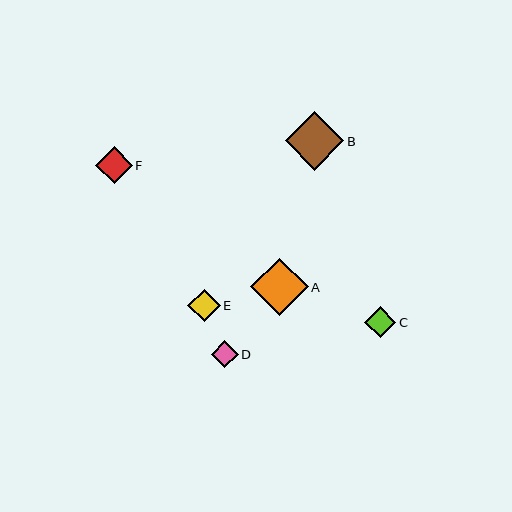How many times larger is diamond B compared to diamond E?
Diamond B is approximately 1.8 times the size of diamond E.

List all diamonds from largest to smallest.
From largest to smallest: B, A, F, E, C, D.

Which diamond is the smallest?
Diamond D is the smallest with a size of approximately 27 pixels.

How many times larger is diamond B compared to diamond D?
Diamond B is approximately 2.2 times the size of diamond D.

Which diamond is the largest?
Diamond B is the largest with a size of approximately 59 pixels.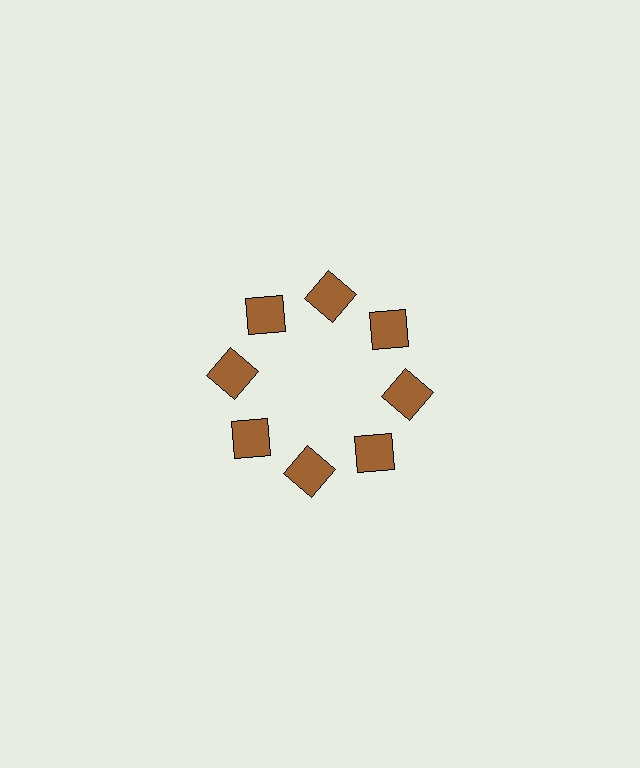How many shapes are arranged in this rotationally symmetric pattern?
There are 8 shapes, arranged in 8 groups of 1.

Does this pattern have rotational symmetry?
Yes, this pattern has 8-fold rotational symmetry. It looks the same after rotating 45 degrees around the center.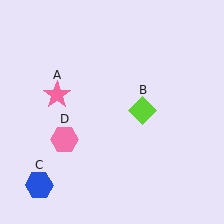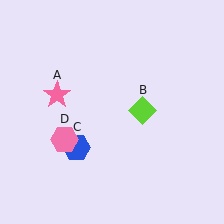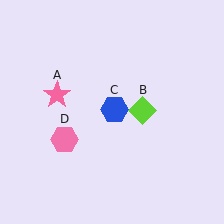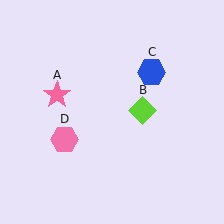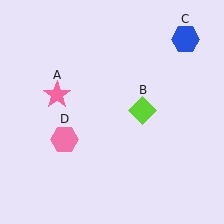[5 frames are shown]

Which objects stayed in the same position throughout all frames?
Pink star (object A) and lime diamond (object B) and pink hexagon (object D) remained stationary.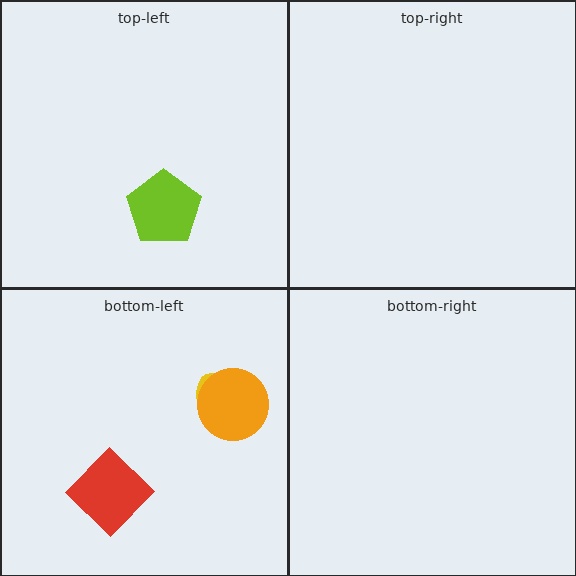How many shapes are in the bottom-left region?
3.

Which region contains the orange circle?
The bottom-left region.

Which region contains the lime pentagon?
The top-left region.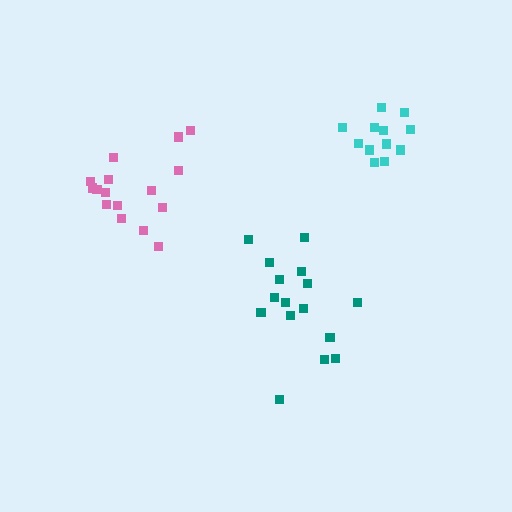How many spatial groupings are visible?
There are 3 spatial groupings.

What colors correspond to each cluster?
The clusters are colored: cyan, teal, pink.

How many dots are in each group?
Group 1: 12 dots, Group 2: 16 dots, Group 3: 16 dots (44 total).